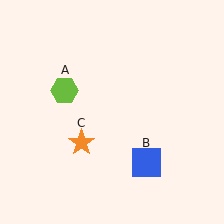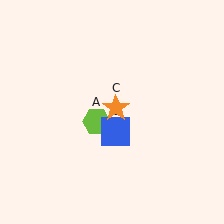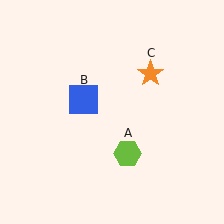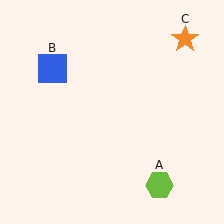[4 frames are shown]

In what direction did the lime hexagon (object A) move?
The lime hexagon (object A) moved down and to the right.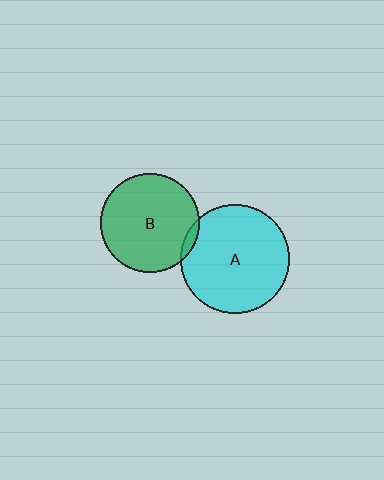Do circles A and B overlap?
Yes.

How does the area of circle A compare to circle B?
Approximately 1.2 times.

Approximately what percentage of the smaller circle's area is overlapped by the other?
Approximately 5%.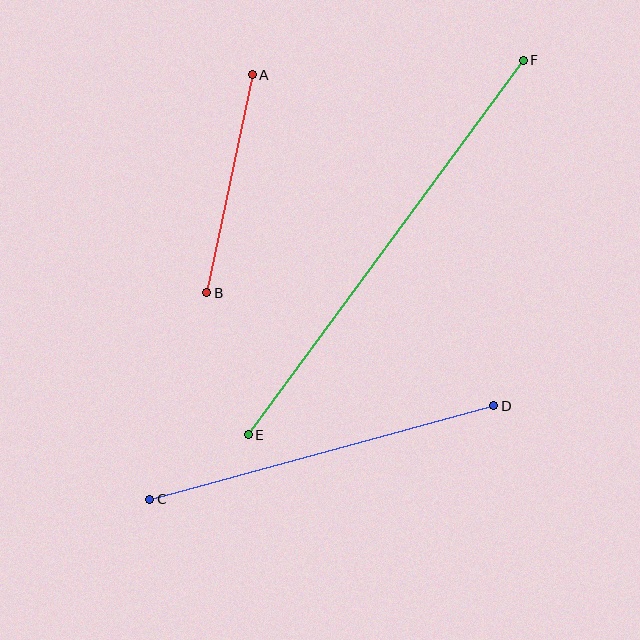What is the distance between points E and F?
The distance is approximately 464 pixels.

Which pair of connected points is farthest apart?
Points E and F are farthest apart.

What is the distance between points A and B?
The distance is approximately 223 pixels.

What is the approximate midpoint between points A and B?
The midpoint is at approximately (229, 184) pixels.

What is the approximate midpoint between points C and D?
The midpoint is at approximately (322, 453) pixels.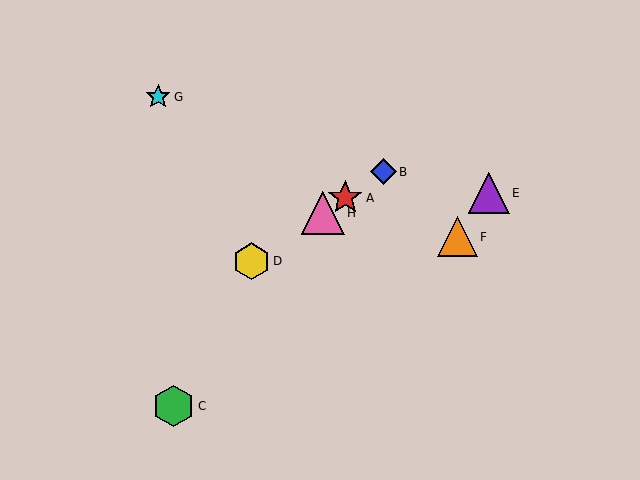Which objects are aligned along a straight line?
Objects A, B, D, H are aligned along a straight line.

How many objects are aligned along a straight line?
4 objects (A, B, D, H) are aligned along a straight line.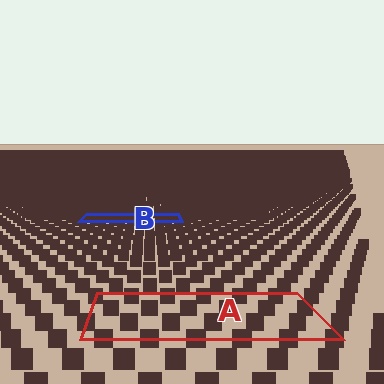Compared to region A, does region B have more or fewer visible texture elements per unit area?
Region B has more texture elements per unit area — they are packed more densely because it is farther away.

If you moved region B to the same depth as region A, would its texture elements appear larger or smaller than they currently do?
They would appear larger. At a closer depth, the same texture elements are projected at a bigger on-screen size.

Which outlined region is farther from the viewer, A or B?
Region B is farther from the viewer — the texture elements inside it appear smaller and more densely packed.